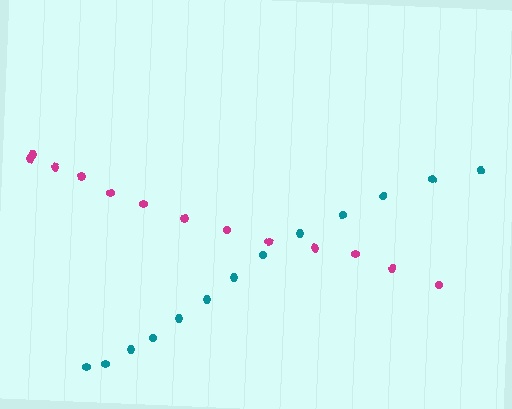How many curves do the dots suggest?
There are 2 distinct paths.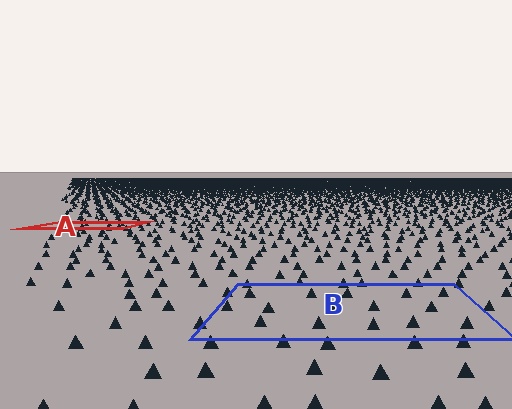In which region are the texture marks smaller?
The texture marks are smaller in region A, because it is farther away.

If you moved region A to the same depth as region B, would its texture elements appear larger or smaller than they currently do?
They would appear larger. At a closer depth, the same texture elements are projected at a bigger on-screen size.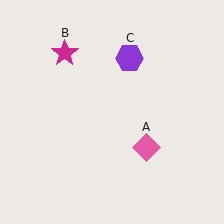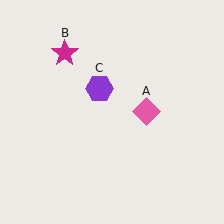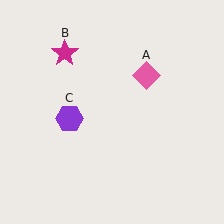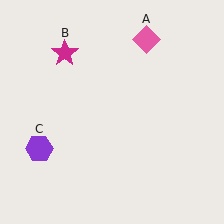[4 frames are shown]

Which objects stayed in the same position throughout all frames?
Magenta star (object B) remained stationary.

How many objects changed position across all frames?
2 objects changed position: pink diamond (object A), purple hexagon (object C).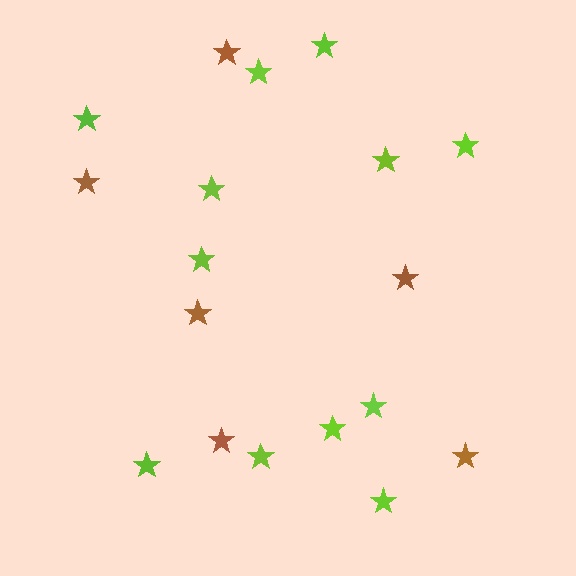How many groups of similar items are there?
There are 2 groups: one group of lime stars (12) and one group of brown stars (6).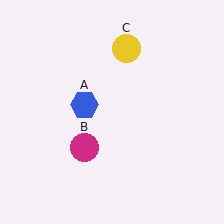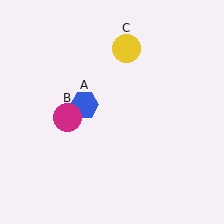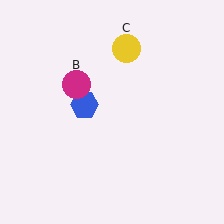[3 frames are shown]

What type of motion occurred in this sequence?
The magenta circle (object B) rotated clockwise around the center of the scene.